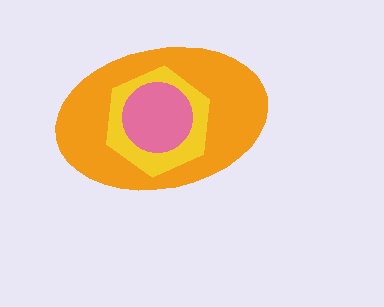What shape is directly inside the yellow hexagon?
The pink circle.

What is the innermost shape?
The pink circle.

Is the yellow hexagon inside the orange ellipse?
Yes.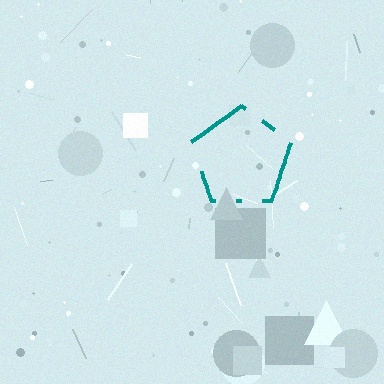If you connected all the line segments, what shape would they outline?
They would outline a pentagon.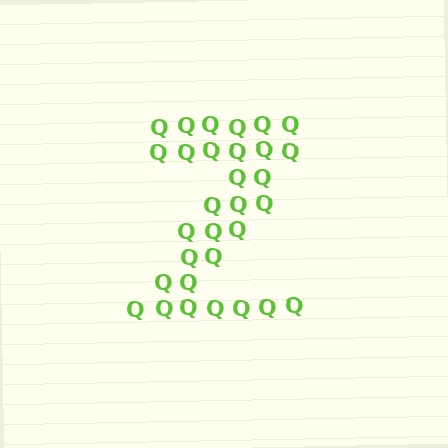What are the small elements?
The small elements are letter Q's.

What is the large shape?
The large shape is the letter Z.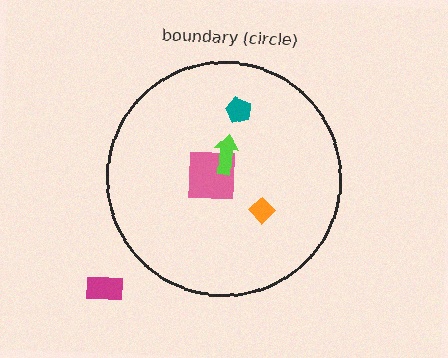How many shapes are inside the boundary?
4 inside, 1 outside.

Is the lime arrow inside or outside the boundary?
Inside.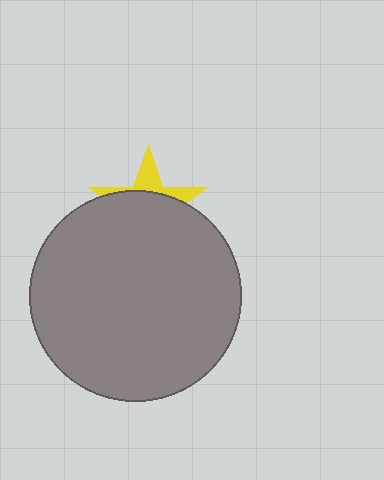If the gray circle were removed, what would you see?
You would see the complete yellow star.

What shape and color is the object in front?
The object in front is a gray circle.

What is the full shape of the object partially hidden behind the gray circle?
The partially hidden object is a yellow star.